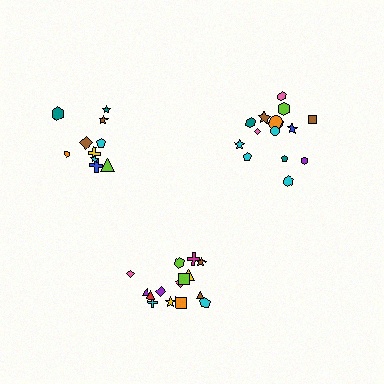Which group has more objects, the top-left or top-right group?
The top-right group.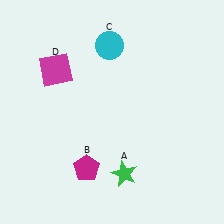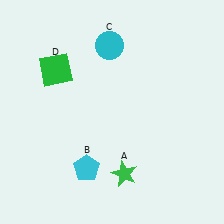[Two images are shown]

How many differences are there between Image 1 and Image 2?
There are 2 differences between the two images.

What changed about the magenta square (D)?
In Image 1, D is magenta. In Image 2, it changed to green.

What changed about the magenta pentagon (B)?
In Image 1, B is magenta. In Image 2, it changed to cyan.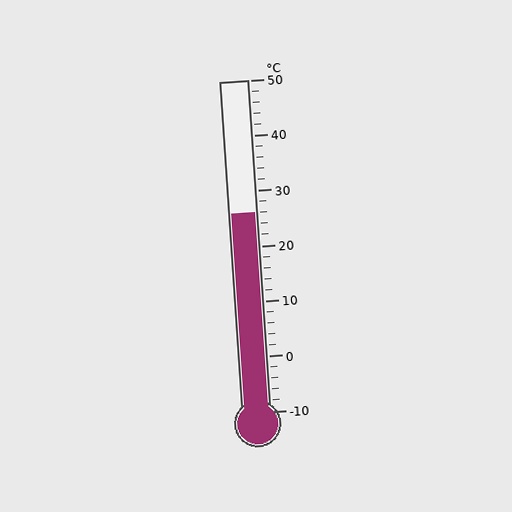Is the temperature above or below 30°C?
The temperature is below 30°C.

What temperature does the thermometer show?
The thermometer shows approximately 26°C.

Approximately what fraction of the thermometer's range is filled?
The thermometer is filled to approximately 60% of its range.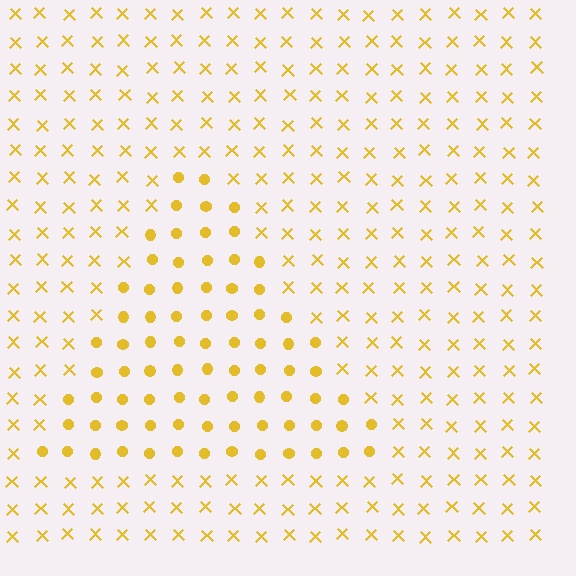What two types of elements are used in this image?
The image uses circles inside the triangle region and X marks outside it.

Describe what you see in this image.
The image is filled with small yellow elements arranged in a uniform grid. A triangle-shaped region contains circles, while the surrounding area contains X marks. The boundary is defined purely by the change in element shape.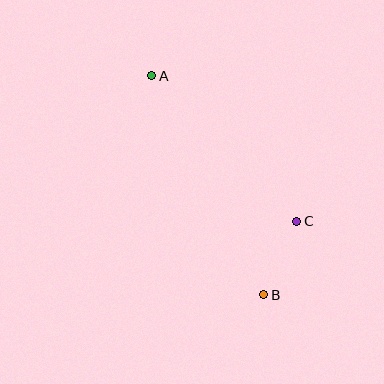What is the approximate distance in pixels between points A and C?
The distance between A and C is approximately 205 pixels.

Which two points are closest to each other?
Points B and C are closest to each other.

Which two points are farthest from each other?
Points A and B are farthest from each other.